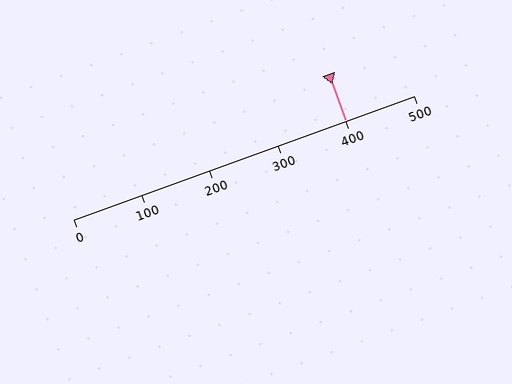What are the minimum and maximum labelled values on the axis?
The axis runs from 0 to 500.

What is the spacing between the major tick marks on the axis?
The major ticks are spaced 100 apart.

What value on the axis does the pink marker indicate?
The marker indicates approximately 400.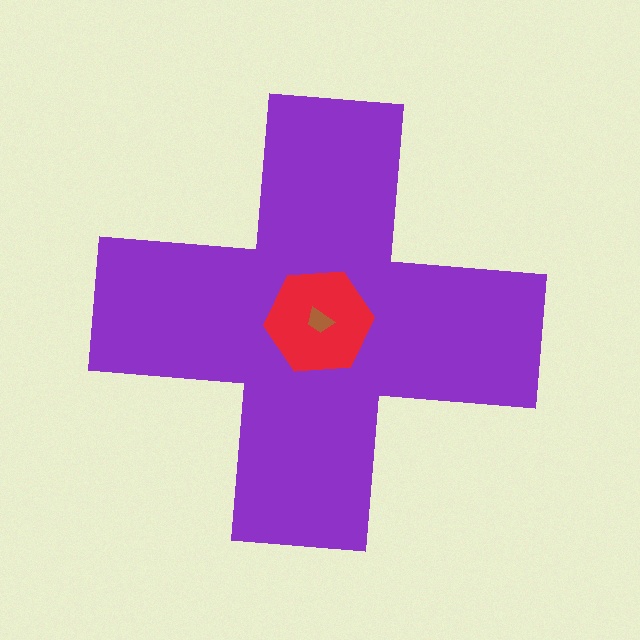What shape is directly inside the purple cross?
The red hexagon.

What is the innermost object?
The brown trapezoid.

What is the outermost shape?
The purple cross.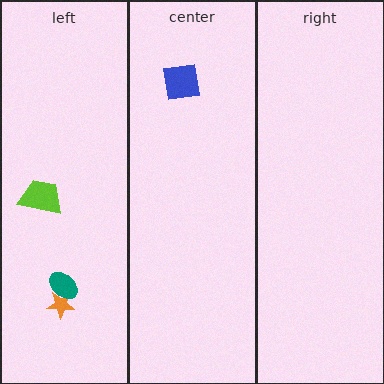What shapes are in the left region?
The orange star, the lime trapezoid, the teal ellipse.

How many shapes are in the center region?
1.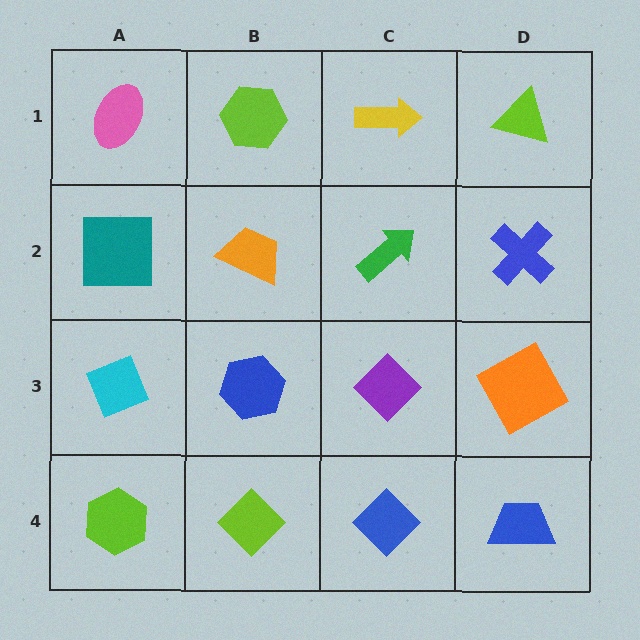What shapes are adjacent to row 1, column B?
An orange trapezoid (row 2, column B), a pink ellipse (row 1, column A), a yellow arrow (row 1, column C).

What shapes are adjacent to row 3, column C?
A green arrow (row 2, column C), a blue diamond (row 4, column C), a blue hexagon (row 3, column B), an orange square (row 3, column D).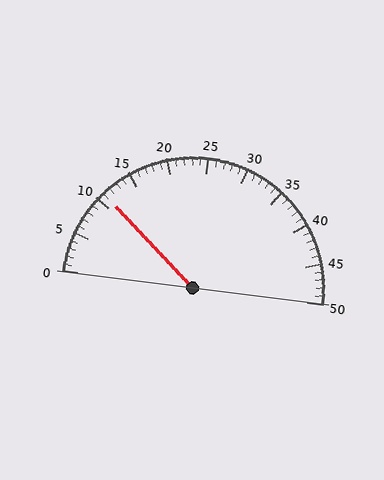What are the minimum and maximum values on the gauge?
The gauge ranges from 0 to 50.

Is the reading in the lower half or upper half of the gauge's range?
The reading is in the lower half of the range (0 to 50).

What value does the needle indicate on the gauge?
The needle indicates approximately 11.